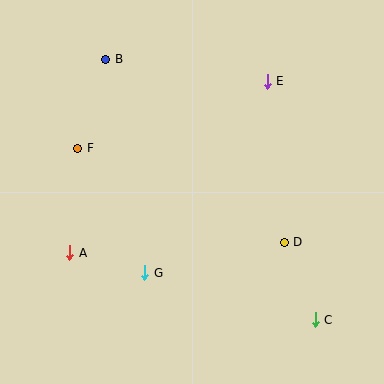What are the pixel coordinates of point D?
Point D is at (284, 242).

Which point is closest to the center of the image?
Point G at (145, 273) is closest to the center.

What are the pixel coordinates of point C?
Point C is at (315, 320).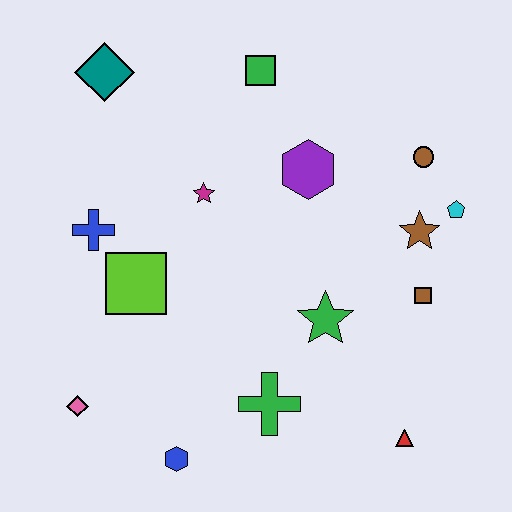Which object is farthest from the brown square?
The teal diamond is farthest from the brown square.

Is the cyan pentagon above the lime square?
Yes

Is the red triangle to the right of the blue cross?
Yes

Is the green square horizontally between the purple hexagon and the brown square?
No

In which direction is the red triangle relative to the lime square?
The red triangle is to the right of the lime square.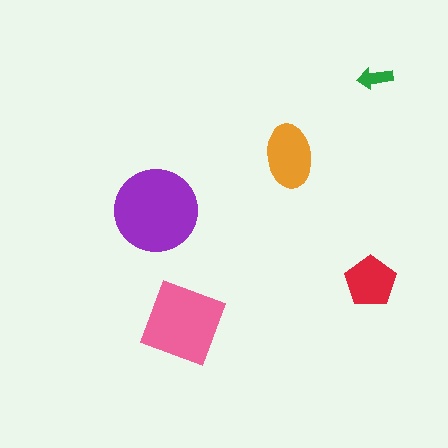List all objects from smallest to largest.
The green arrow, the red pentagon, the orange ellipse, the pink square, the purple circle.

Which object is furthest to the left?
The purple circle is leftmost.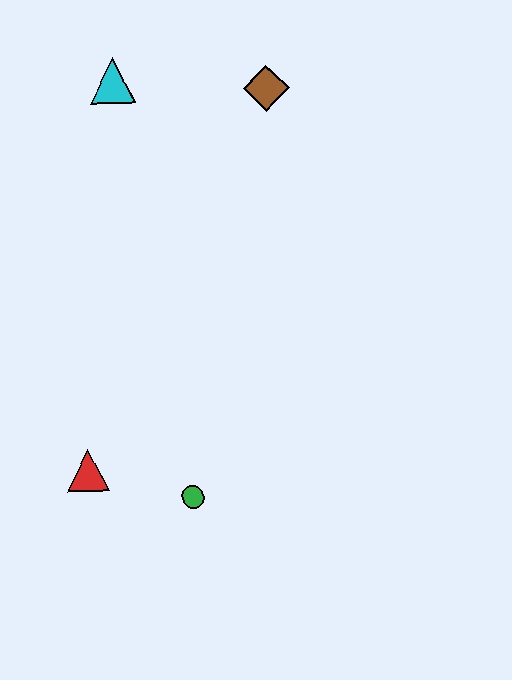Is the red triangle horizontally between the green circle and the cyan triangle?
No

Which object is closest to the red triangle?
The green circle is closest to the red triangle.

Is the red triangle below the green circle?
No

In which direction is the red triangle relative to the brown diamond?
The red triangle is below the brown diamond.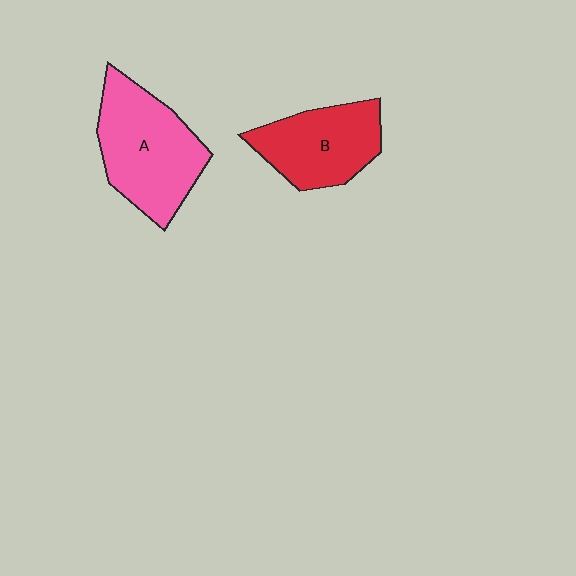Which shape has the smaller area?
Shape B (red).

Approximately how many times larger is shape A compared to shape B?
Approximately 1.3 times.